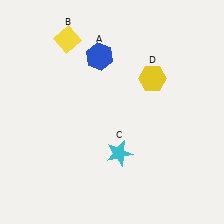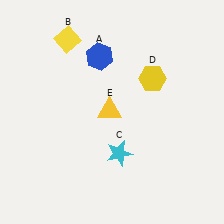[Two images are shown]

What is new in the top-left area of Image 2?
A yellow triangle (E) was added in the top-left area of Image 2.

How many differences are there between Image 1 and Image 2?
There is 1 difference between the two images.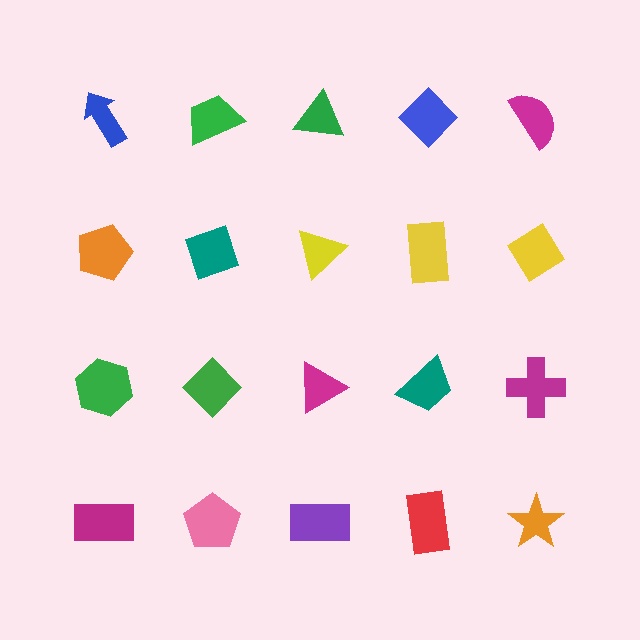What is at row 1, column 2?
A green trapezoid.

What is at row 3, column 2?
A green diamond.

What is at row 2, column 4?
A yellow rectangle.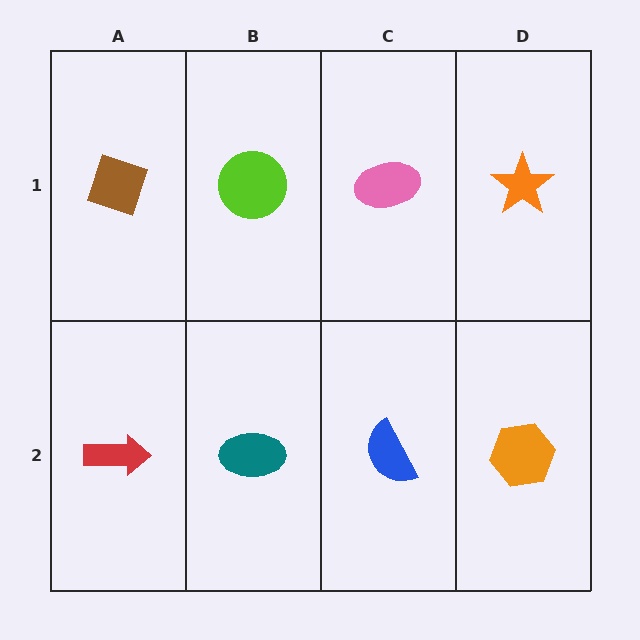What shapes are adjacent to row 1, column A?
A red arrow (row 2, column A), a lime circle (row 1, column B).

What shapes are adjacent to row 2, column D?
An orange star (row 1, column D), a blue semicircle (row 2, column C).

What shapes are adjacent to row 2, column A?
A brown diamond (row 1, column A), a teal ellipse (row 2, column B).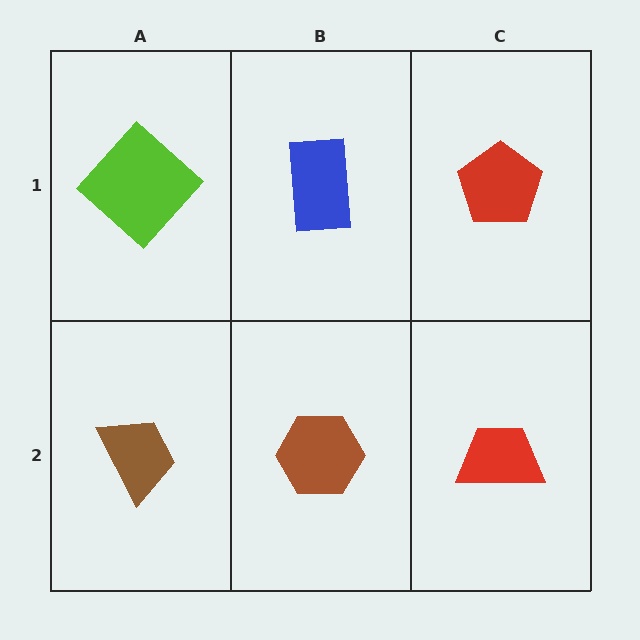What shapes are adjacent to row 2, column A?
A lime diamond (row 1, column A), a brown hexagon (row 2, column B).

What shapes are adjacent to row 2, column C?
A red pentagon (row 1, column C), a brown hexagon (row 2, column B).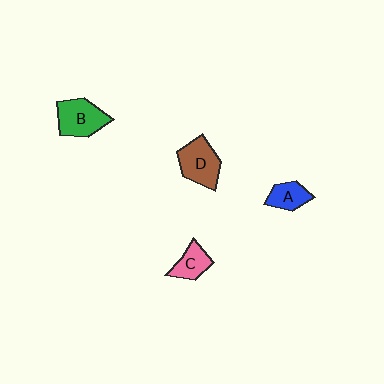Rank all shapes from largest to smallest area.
From largest to smallest: B (green), D (brown), C (pink), A (blue).